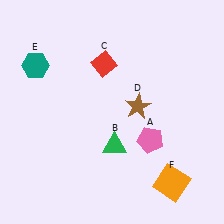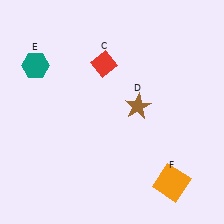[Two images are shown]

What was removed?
The green triangle (B), the pink pentagon (A) were removed in Image 2.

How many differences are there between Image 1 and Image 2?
There are 2 differences between the two images.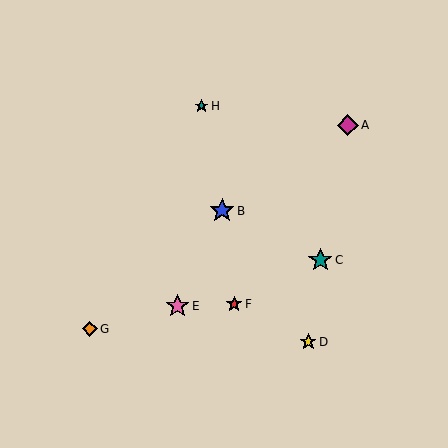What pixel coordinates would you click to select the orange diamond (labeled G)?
Click at (90, 329) to select the orange diamond G.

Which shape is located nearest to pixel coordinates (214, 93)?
The teal star (labeled H) at (202, 106) is nearest to that location.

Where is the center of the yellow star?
The center of the yellow star is at (308, 342).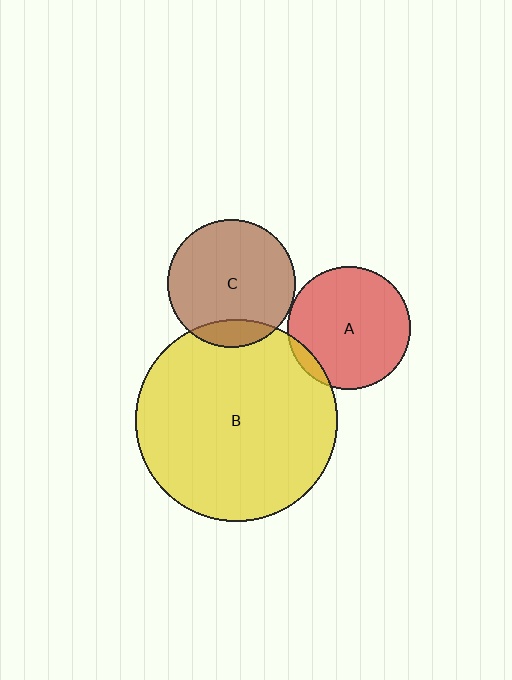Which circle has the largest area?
Circle B (yellow).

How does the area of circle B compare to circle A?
Approximately 2.7 times.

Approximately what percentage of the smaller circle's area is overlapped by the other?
Approximately 15%.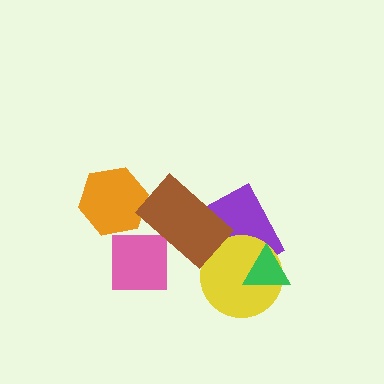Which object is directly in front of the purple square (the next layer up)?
The yellow circle is directly in front of the purple square.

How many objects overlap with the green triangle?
2 objects overlap with the green triangle.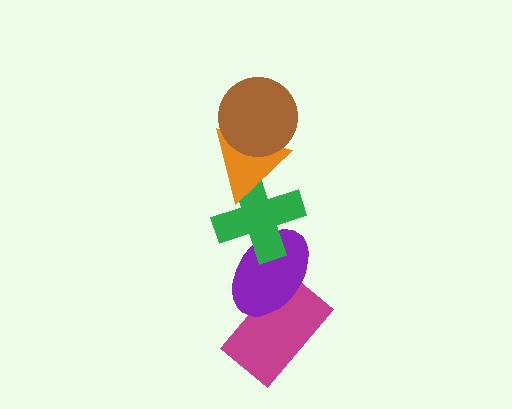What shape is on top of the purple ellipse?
The green cross is on top of the purple ellipse.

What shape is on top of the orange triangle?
The brown circle is on top of the orange triangle.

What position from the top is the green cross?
The green cross is 3rd from the top.